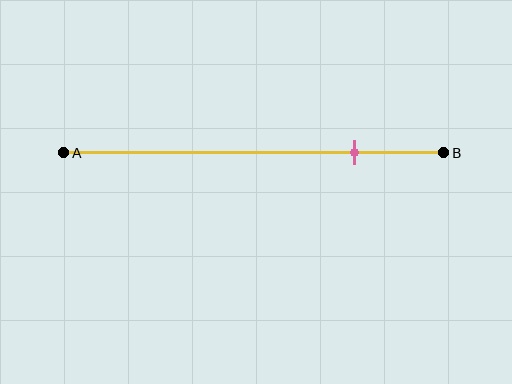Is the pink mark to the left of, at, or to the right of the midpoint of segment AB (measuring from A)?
The pink mark is to the right of the midpoint of segment AB.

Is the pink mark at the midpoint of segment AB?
No, the mark is at about 75% from A, not at the 50% midpoint.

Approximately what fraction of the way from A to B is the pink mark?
The pink mark is approximately 75% of the way from A to B.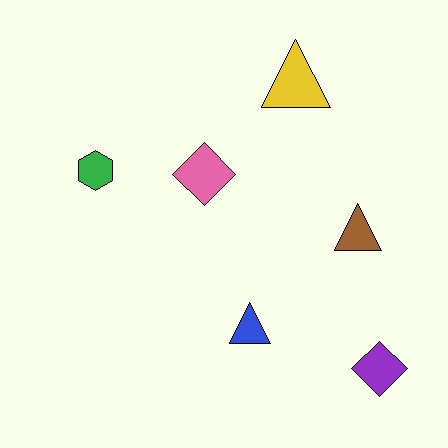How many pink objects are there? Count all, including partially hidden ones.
There is 1 pink object.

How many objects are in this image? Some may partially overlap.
There are 6 objects.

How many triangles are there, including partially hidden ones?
There are 3 triangles.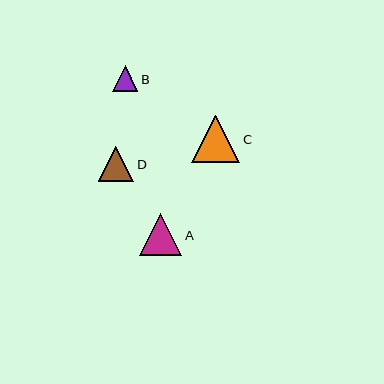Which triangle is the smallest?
Triangle B is the smallest with a size of approximately 25 pixels.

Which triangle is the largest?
Triangle C is the largest with a size of approximately 48 pixels.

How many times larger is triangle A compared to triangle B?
Triangle A is approximately 1.7 times the size of triangle B.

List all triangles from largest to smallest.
From largest to smallest: C, A, D, B.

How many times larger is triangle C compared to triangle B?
Triangle C is approximately 1.9 times the size of triangle B.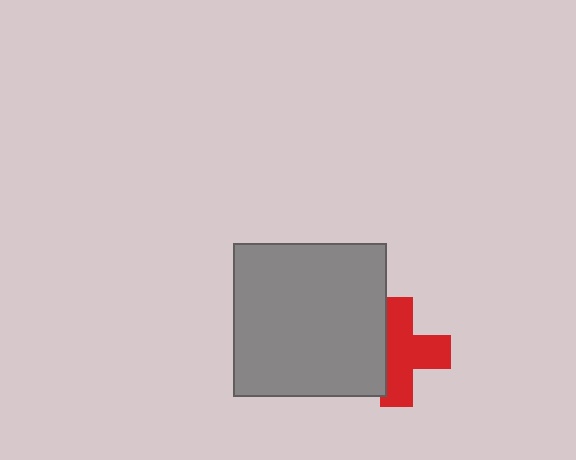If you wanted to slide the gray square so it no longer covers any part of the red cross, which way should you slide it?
Slide it left — that is the most direct way to separate the two shapes.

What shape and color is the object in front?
The object in front is a gray square.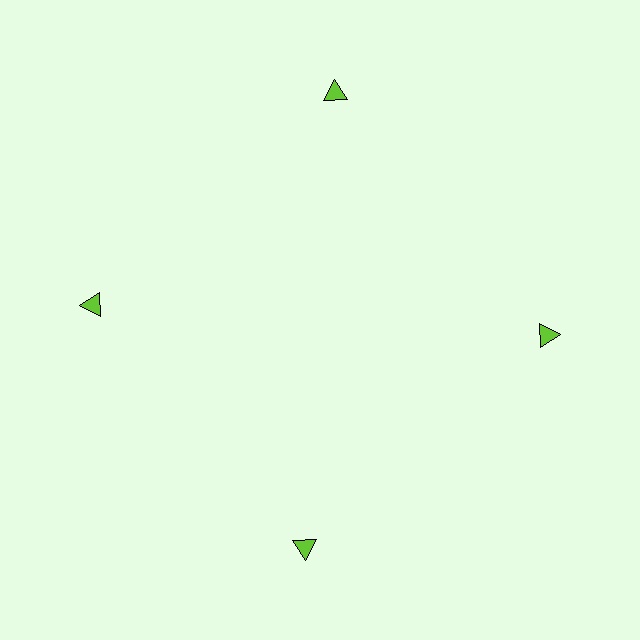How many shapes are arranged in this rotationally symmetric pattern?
There are 4 shapes, arranged in 4 groups of 1.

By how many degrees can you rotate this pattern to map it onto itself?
The pattern maps onto itself every 90 degrees of rotation.